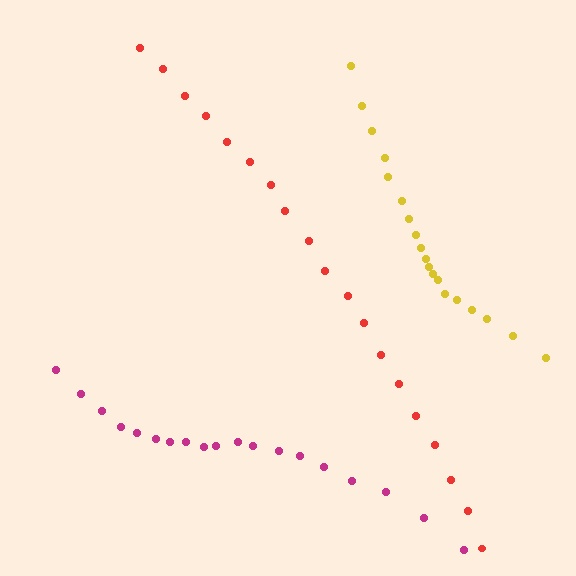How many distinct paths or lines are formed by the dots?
There are 3 distinct paths.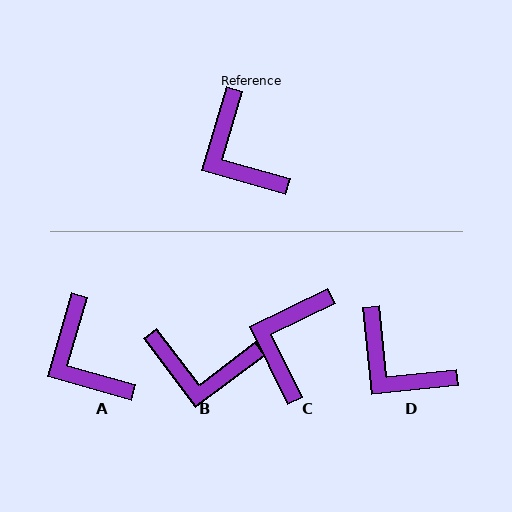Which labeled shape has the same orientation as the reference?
A.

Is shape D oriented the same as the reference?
No, it is off by about 22 degrees.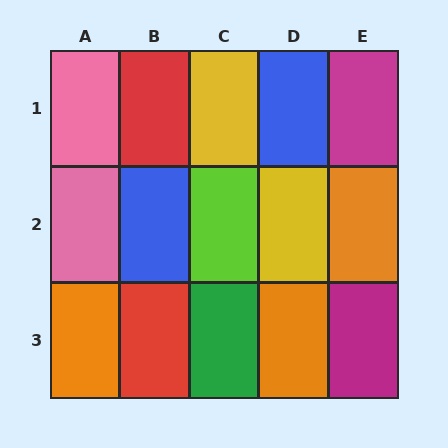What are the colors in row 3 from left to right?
Orange, red, green, orange, magenta.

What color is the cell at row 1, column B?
Red.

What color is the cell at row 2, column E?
Orange.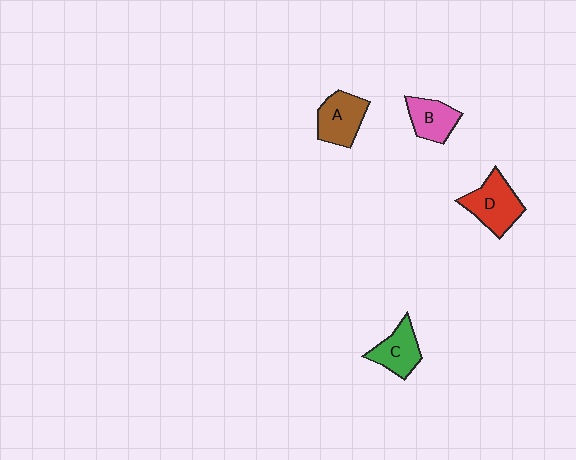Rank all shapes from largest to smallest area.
From largest to smallest: D (red), A (brown), C (green), B (pink).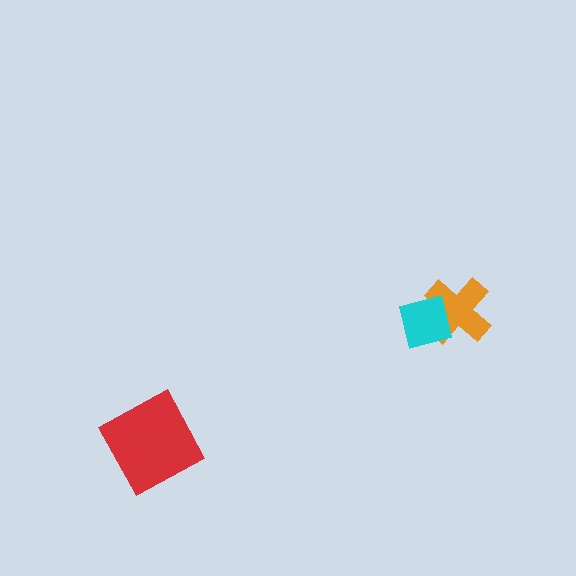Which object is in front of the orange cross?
The cyan square is in front of the orange cross.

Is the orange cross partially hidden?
Yes, it is partially covered by another shape.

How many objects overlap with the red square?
0 objects overlap with the red square.